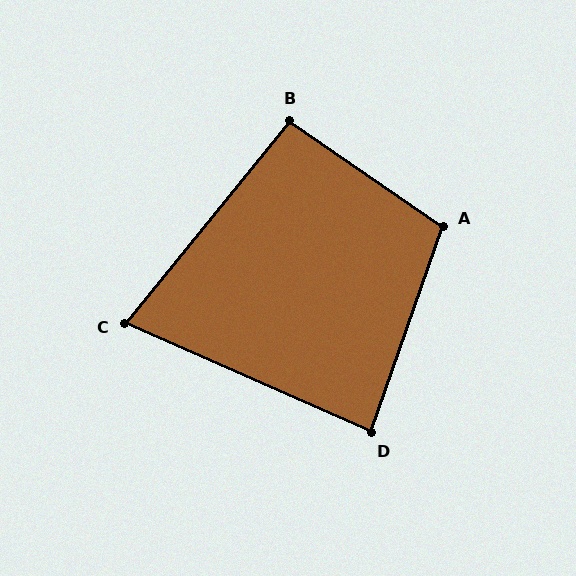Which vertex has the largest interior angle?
A, at approximately 105 degrees.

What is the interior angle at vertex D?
Approximately 85 degrees (approximately right).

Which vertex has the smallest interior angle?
C, at approximately 75 degrees.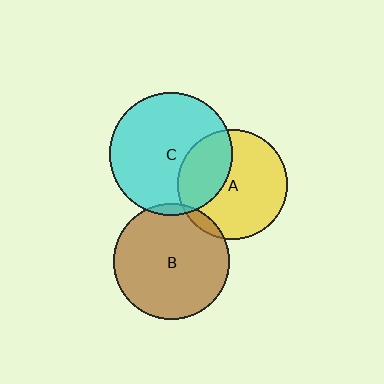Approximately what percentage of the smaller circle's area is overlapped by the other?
Approximately 35%.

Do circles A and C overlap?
Yes.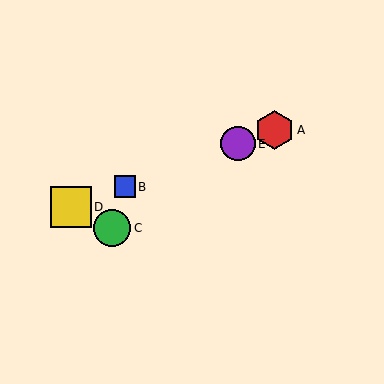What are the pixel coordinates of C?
Object C is at (112, 228).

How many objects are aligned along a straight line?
4 objects (A, B, D, E) are aligned along a straight line.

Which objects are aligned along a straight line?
Objects A, B, D, E are aligned along a straight line.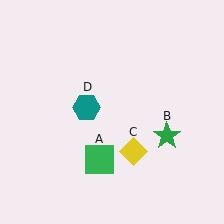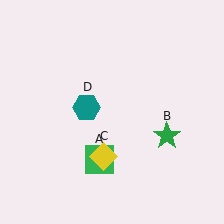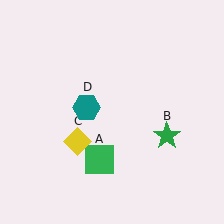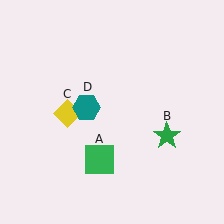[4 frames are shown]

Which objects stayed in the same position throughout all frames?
Green square (object A) and green star (object B) and teal hexagon (object D) remained stationary.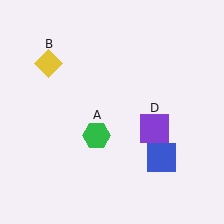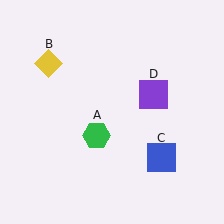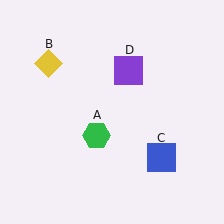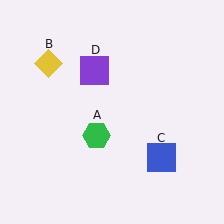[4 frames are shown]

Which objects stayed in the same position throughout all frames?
Green hexagon (object A) and yellow diamond (object B) and blue square (object C) remained stationary.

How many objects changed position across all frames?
1 object changed position: purple square (object D).